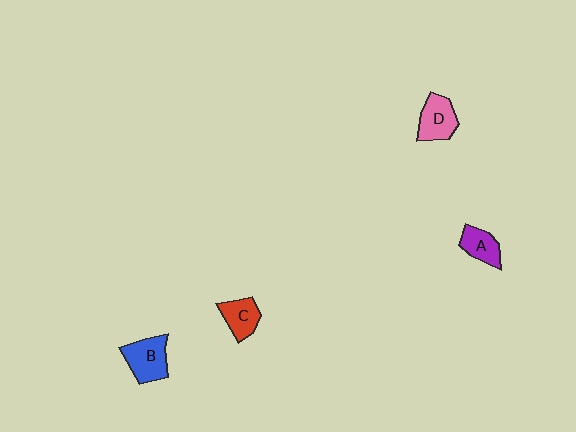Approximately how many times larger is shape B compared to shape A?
Approximately 1.5 times.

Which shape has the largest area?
Shape B (blue).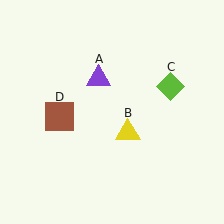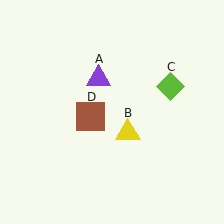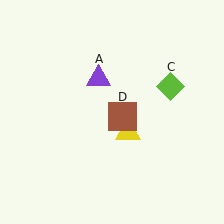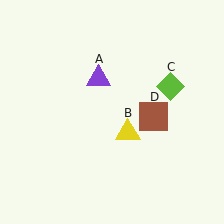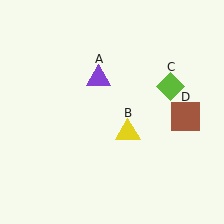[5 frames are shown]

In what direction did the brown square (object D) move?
The brown square (object D) moved right.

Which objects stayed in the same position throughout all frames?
Purple triangle (object A) and yellow triangle (object B) and lime diamond (object C) remained stationary.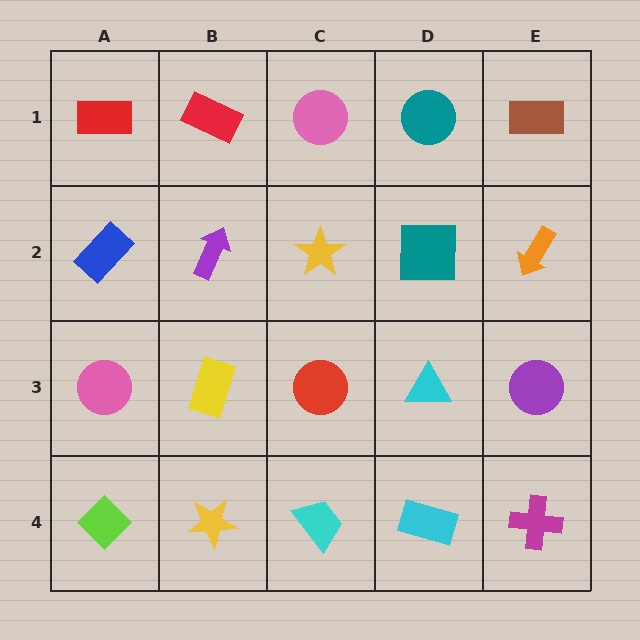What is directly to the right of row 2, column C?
A teal square.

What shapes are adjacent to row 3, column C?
A yellow star (row 2, column C), a cyan trapezoid (row 4, column C), a yellow rectangle (row 3, column B), a cyan triangle (row 3, column D).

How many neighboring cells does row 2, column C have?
4.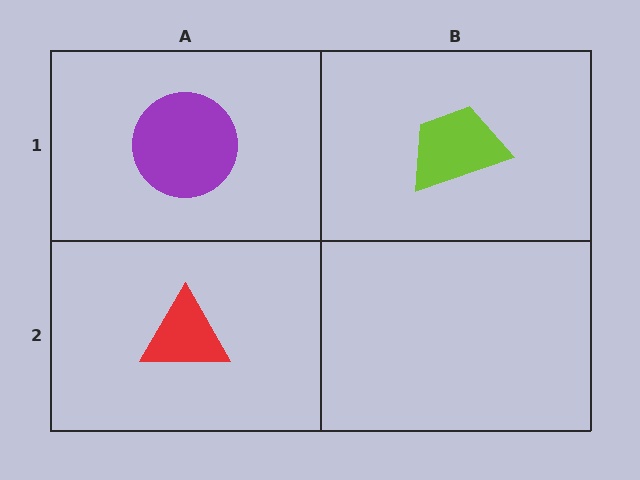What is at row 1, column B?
A lime trapezoid.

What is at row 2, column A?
A red triangle.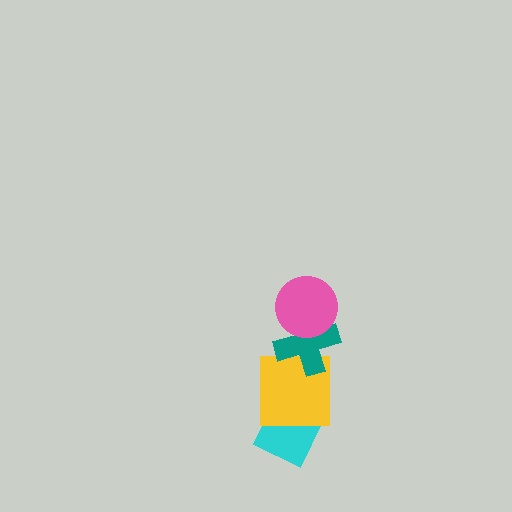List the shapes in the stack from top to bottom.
From top to bottom: the pink circle, the teal cross, the yellow square, the cyan diamond.